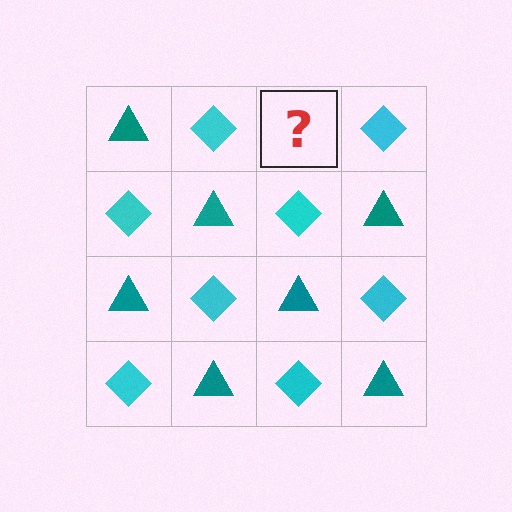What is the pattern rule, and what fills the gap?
The rule is that it alternates teal triangle and cyan diamond in a checkerboard pattern. The gap should be filled with a teal triangle.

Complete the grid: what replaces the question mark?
The question mark should be replaced with a teal triangle.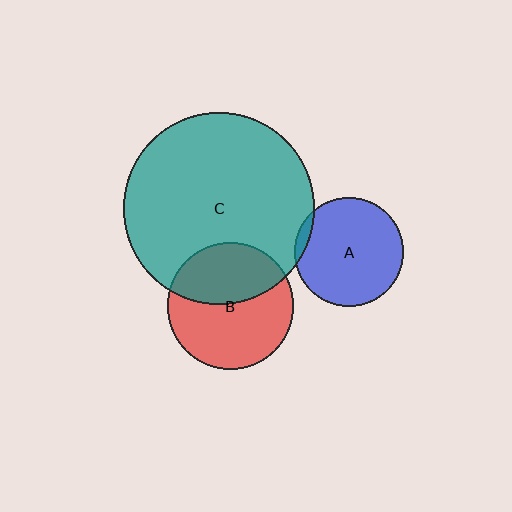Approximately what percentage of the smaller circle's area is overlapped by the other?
Approximately 40%.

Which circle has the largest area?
Circle C (teal).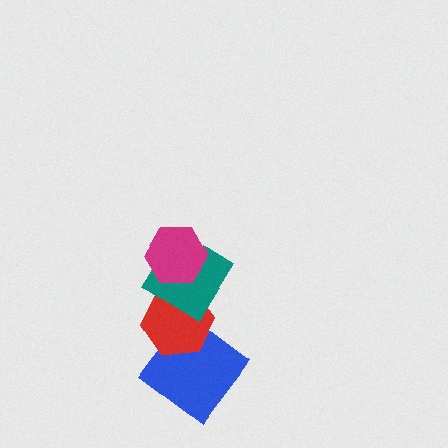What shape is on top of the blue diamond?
The red hexagon is on top of the blue diamond.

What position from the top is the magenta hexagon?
The magenta hexagon is 1st from the top.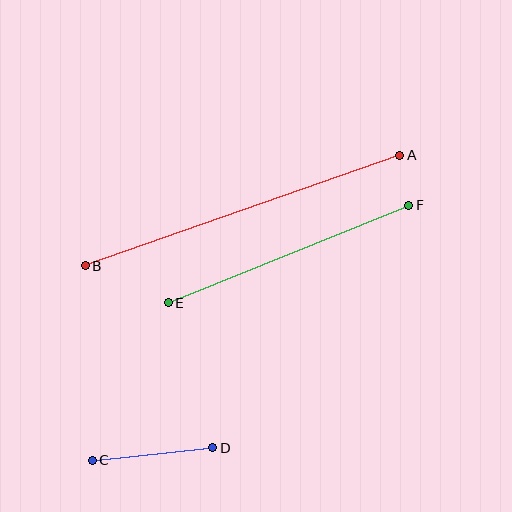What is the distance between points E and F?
The distance is approximately 260 pixels.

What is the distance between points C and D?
The distance is approximately 121 pixels.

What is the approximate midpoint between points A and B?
The midpoint is at approximately (243, 211) pixels.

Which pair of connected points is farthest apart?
Points A and B are farthest apart.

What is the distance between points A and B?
The distance is approximately 333 pixels.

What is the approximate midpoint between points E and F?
The midpoint is at approximately (289, 254) pixels.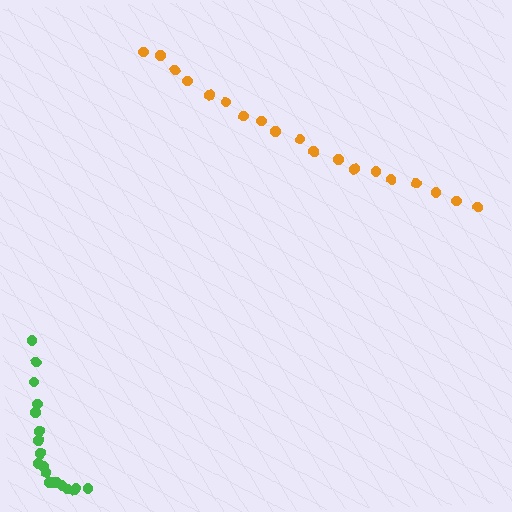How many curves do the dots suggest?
There are 2 distinct paths.